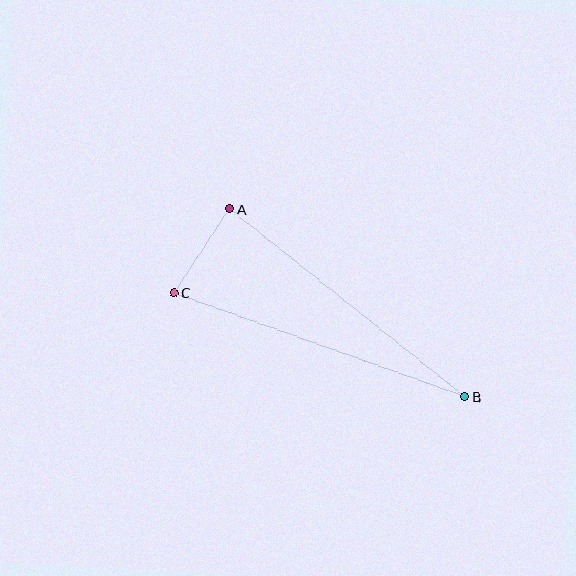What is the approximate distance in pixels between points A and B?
The distance between A and B is approximately 301 pixels.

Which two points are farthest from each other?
Points B and C are farthest from each other.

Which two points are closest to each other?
Points A and C are closest to each other.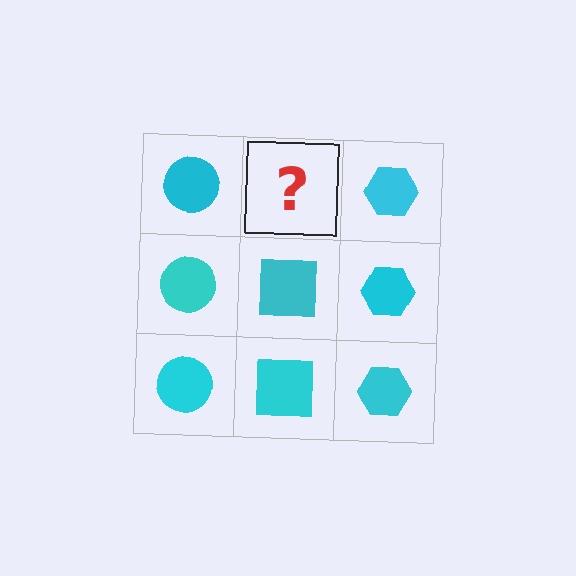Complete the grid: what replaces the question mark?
The question mark should be replaced with a cyan square.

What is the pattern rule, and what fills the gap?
The rule is that each column has a consistent shape. The gap should be filled with a cyan square.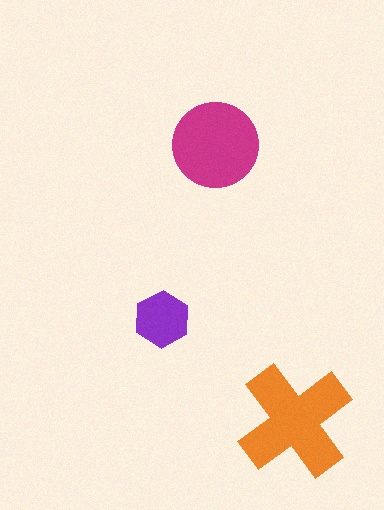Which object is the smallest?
The purple hexagon.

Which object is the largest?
The orange cross.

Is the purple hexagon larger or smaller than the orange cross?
Smaller.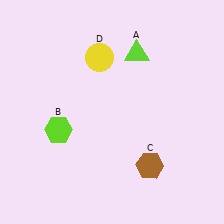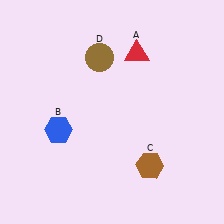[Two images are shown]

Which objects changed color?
A changed from lime to red. B changed from lime to blue. D changed from yellow to brown.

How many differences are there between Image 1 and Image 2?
There are 3 differences between the two images.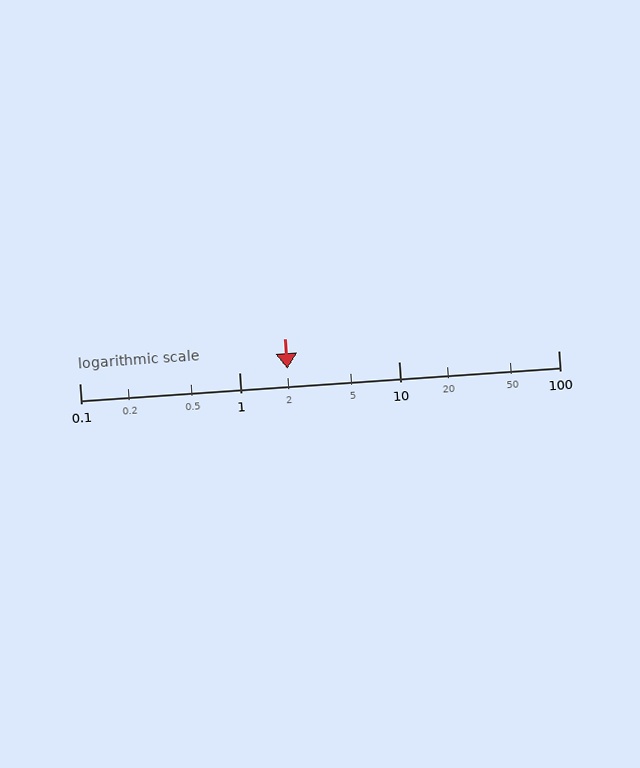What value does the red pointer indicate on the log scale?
The pointer indicates approximately 2.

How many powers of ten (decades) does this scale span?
The scale spans 3 decades, from 0.1 to 100.